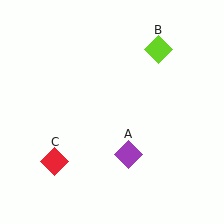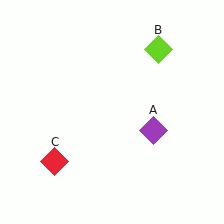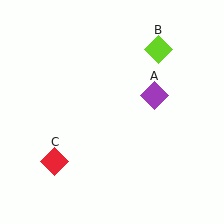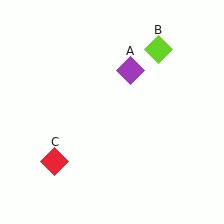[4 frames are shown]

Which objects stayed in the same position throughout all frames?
Lime diamond (object B) and red diamond (object C) remained stationary.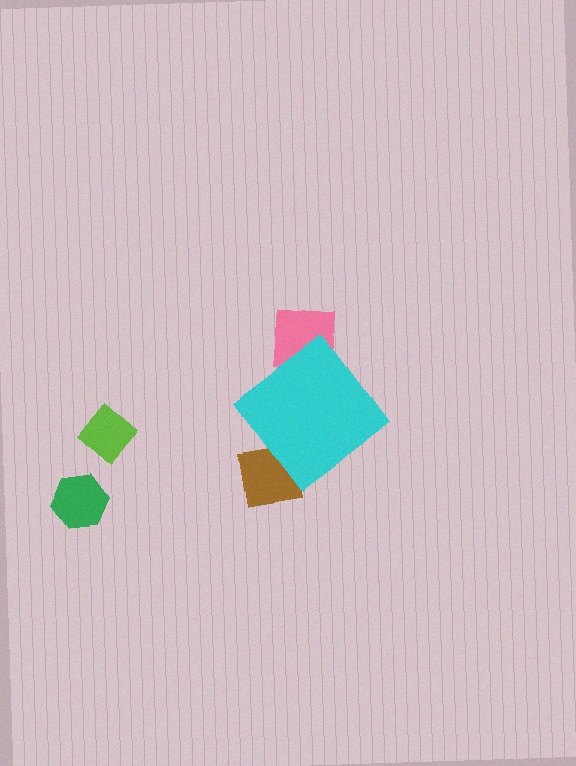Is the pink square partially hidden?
Yes, the pink square is partially hidden behind the cyan diamond.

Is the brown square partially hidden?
Yes, the brown square is partially hidden behind the cyan diamond.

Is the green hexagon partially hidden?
No, the green hexagon is fully visible.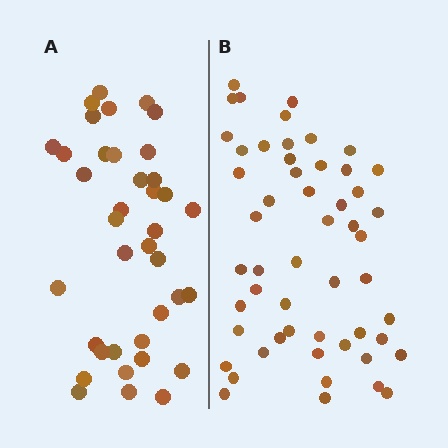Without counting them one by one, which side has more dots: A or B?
Region B (the right region) has more dots.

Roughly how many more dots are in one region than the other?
Region B has approximately 15 more dots than region A.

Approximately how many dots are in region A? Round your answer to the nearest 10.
About 40 dots. (The exact count is 38, which rounds to 40.)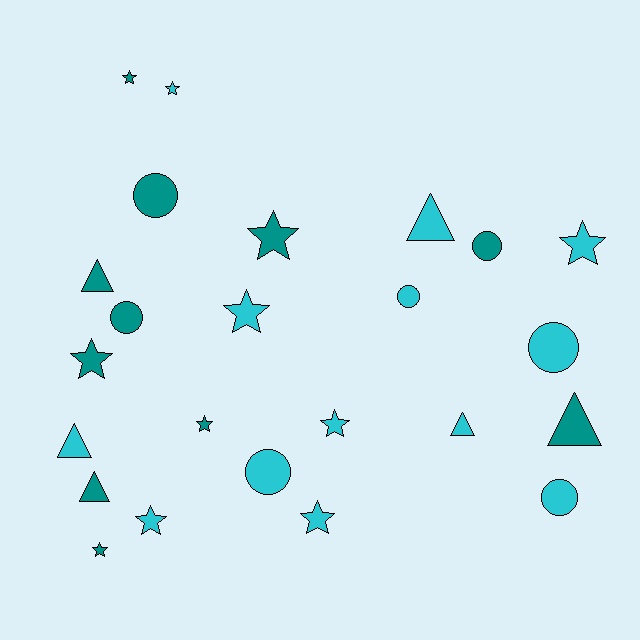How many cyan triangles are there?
There are 3 cyan triangles.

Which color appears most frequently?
Cyan, with 13 objects.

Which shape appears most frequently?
Star, with 11 objects.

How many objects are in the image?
There are 24 objects.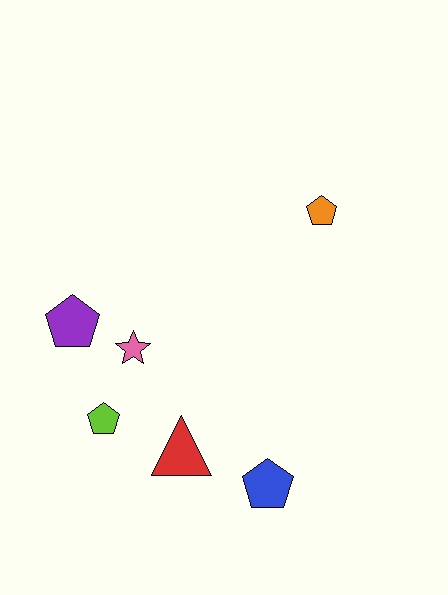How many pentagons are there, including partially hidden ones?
There are 4 pentagons.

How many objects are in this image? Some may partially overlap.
There are 6 objects.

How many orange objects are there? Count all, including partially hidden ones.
There is 1 orange object.